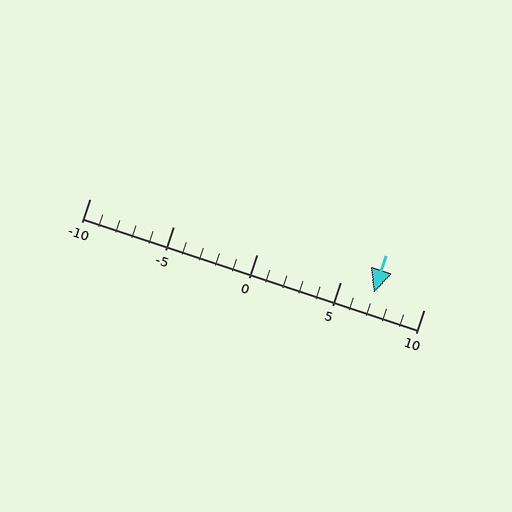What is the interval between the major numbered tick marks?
The major tick marks are spaced 5 units apart.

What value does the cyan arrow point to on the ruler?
The cyan arrow points to approximately 7.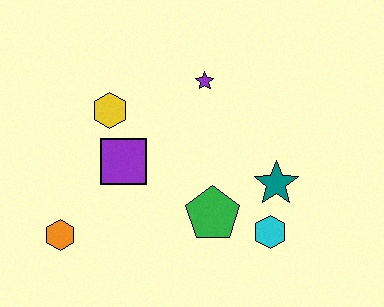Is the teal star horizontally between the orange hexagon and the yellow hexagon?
No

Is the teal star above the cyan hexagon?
Yes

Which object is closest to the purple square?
The yellow hexagon is closest to the purple square.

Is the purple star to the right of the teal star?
No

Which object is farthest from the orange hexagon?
The teal star is farthest from the orange hexagon.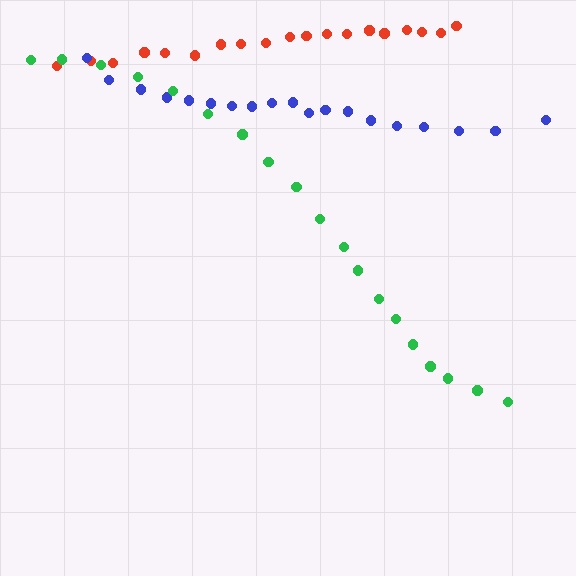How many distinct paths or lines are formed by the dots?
There are 3 distinct paths.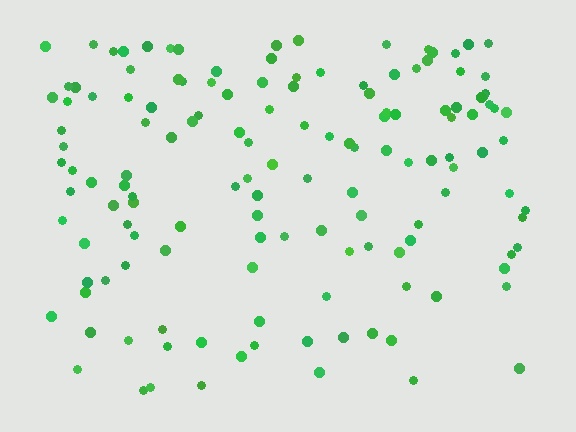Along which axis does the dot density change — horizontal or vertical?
Vertical.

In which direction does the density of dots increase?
From bottom to top, with the top side densest.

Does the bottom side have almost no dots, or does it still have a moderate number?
Still a moderate number, just noticeably fewer than the top.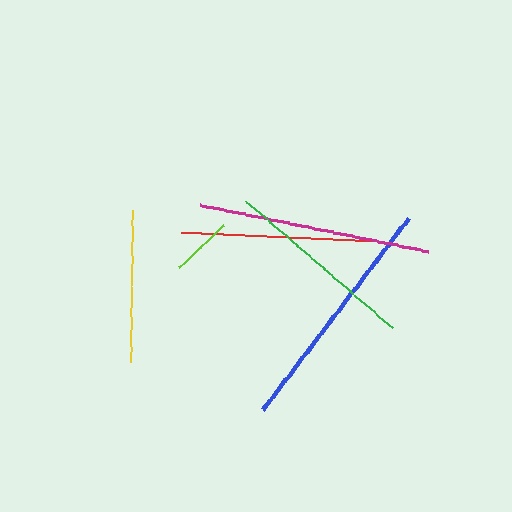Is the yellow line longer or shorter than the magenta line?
The magenta line is longer than the yellow line.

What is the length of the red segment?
The red segment is approximately 193 pixels long.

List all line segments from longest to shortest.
From longest to shortest: blue, magenta, green, red, yellow, lime.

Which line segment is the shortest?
The lime line is the shortest at approximately 62 pixels.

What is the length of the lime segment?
The lime segment is approximately 62 pixels long.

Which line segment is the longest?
The blue line is the longest at approximately 241 pixels.